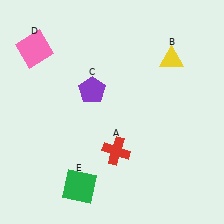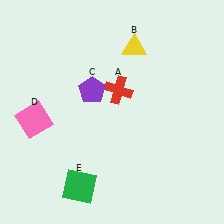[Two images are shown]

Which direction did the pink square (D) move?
The pink square (D) moved down.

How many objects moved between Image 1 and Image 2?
3 objects moved between the two images.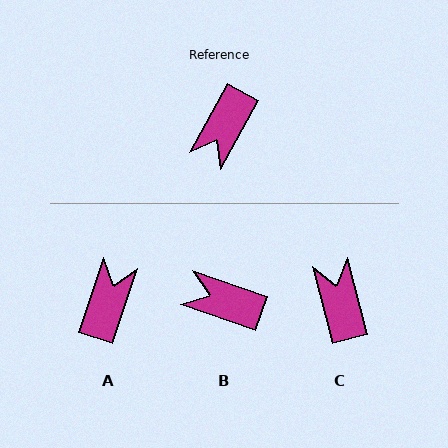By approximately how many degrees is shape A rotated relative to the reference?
Approximately 170 degrees clockwise.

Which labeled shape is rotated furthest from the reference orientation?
A, about 170 degrees away.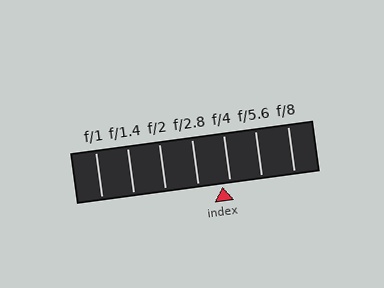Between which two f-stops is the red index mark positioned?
The index mark is between f/2.8 and f/4.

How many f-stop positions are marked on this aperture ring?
There are 7 f-stop positions marked.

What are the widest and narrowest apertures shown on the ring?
The widest aperture shown is f/1 and the narrowest is f/8.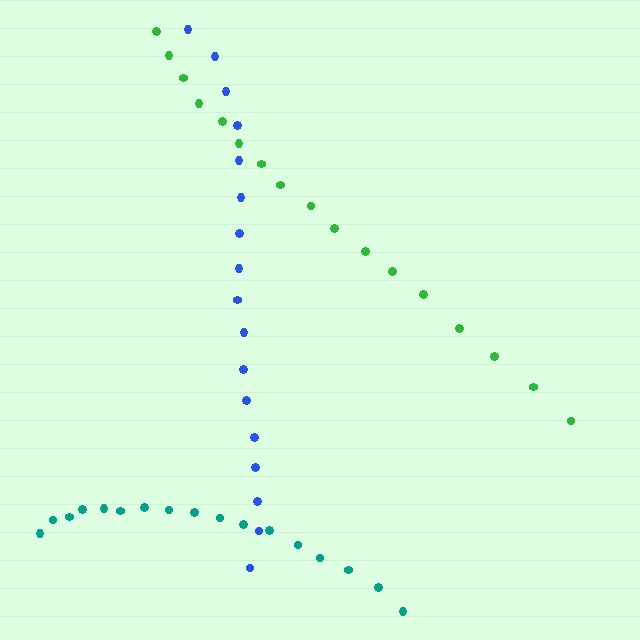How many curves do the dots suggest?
There are 3 distinct paths.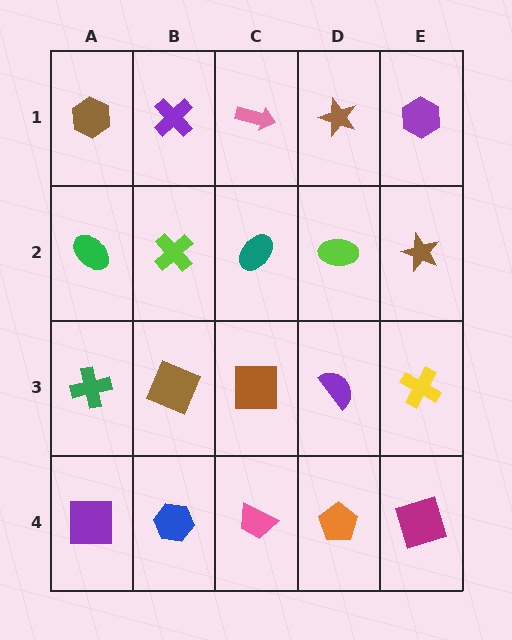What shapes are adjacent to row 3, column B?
A lime cross (row 2, column B), a blue hexagon (row 4, column B), a green cross (row 3, column A), a brown square (row 3, column C).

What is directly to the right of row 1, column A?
A purple cross.